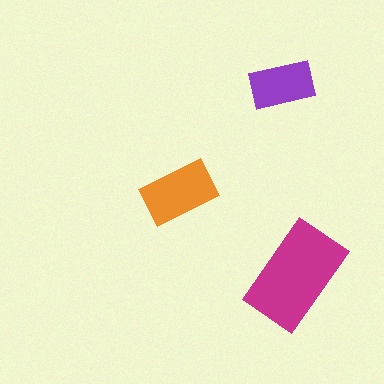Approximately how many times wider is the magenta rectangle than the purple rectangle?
About 1.5 times wider.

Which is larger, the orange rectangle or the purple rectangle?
The orange one.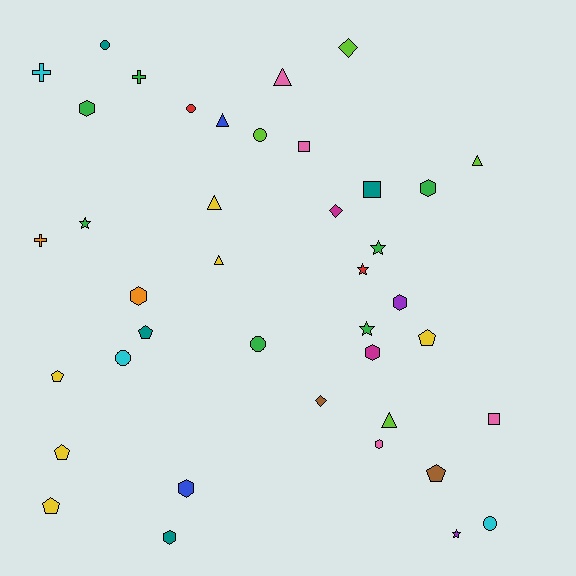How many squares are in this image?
There are 3 squares.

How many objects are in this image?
There are 40 objects.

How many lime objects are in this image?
There are 4 lime objects.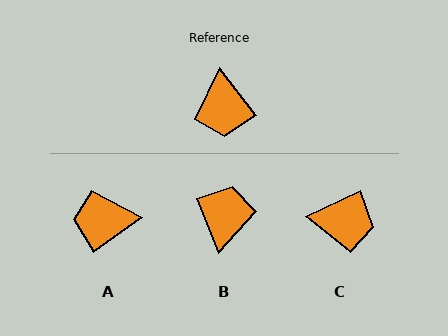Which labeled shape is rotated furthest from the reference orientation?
B, about 164 degrees away.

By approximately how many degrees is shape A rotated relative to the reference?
Approximately 92 degrees clockwise.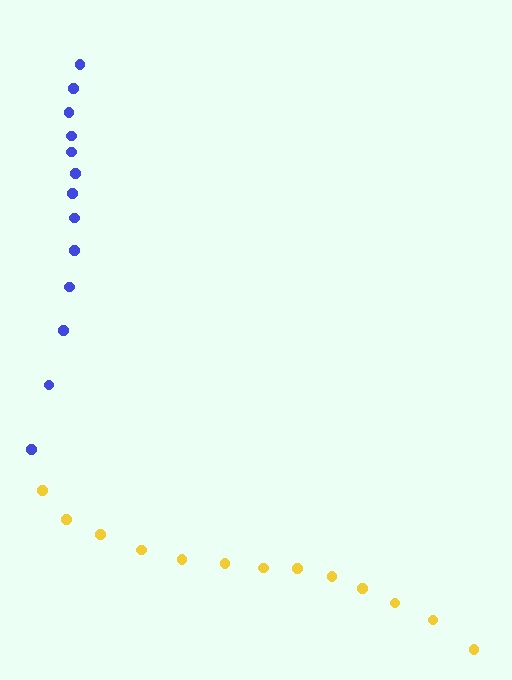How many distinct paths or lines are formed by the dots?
There are 2 distinct paths.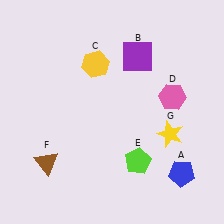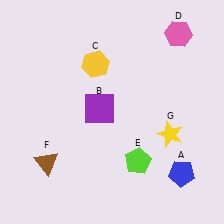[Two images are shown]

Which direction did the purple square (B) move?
The purple square (B) moved down.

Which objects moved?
The objects that moved are: the purple square (B), the pink hexagon (D).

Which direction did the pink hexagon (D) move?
The pink hexagon (D) moved up.